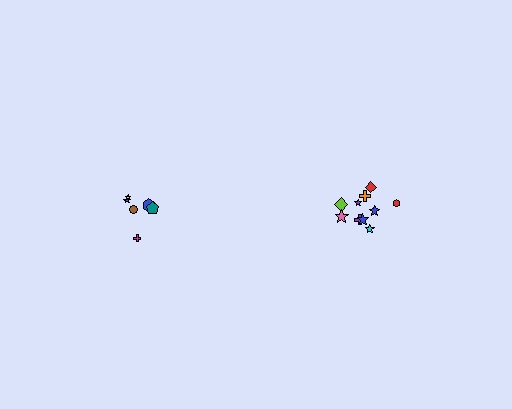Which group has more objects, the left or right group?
The right group.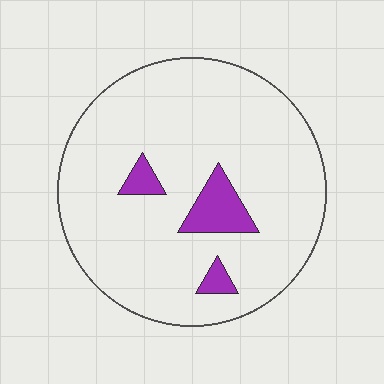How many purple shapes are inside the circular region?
3.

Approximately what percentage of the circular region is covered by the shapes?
Approximately 10%.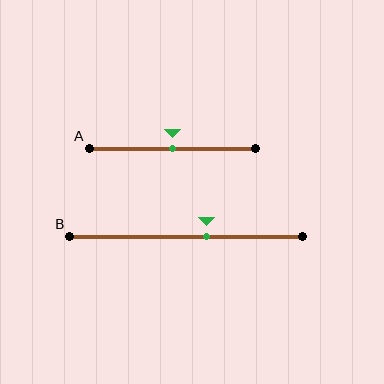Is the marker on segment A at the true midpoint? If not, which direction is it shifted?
Yes, the marker on segment A is at the true midpoint.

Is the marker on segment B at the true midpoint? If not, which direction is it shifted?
No, the marker on segment B is shifted to the right by about 9% of the segment length.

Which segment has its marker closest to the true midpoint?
Segment A has its marker closest to the true midpoint.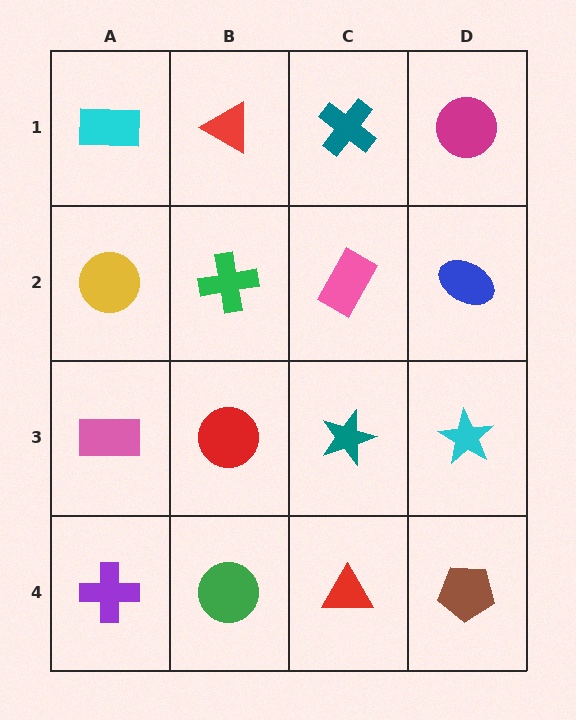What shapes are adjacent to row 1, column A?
A yellow circle (row 2, column A), a red triangle (row 1, column B).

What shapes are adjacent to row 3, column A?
A yellow circle (row 2, column A), a purple cross (row 4, column A), a red circle (row 3, column B).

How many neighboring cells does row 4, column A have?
2.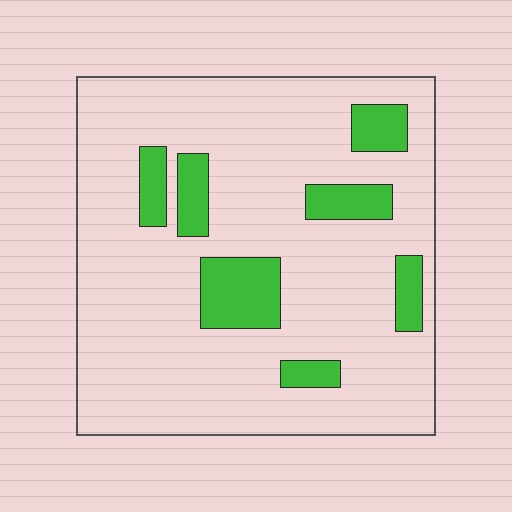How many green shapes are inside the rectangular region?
7.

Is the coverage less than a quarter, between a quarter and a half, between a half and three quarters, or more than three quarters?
Less than a quarter.